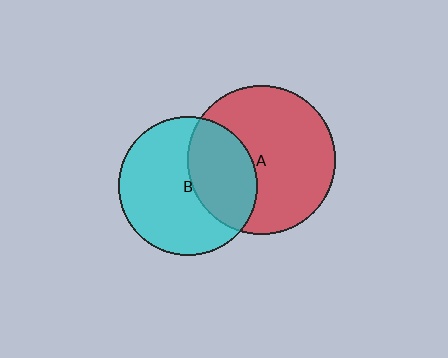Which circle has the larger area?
Circle A (red).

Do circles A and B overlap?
Yes.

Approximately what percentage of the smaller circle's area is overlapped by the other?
Approximately 35%.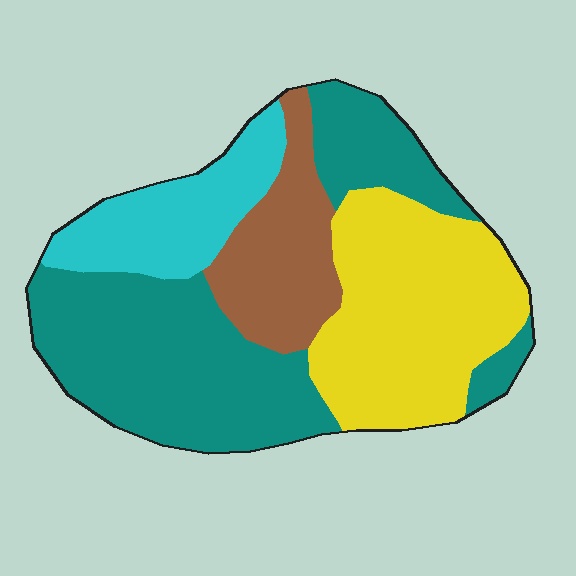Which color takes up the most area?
Teal, at roughly 40%.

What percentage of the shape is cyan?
Cyan covers around 15% of the shape.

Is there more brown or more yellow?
Yellow.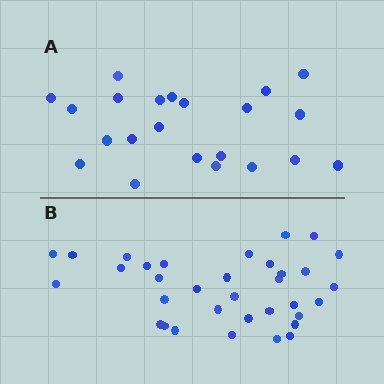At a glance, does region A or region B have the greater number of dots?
Region B (the bottom region) has more dots.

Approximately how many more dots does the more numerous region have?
Region B has roughly 12 or so more dots than region A.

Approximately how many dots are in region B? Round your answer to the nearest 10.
About 30 dots. (The exact count is 34, which rounds to 30.)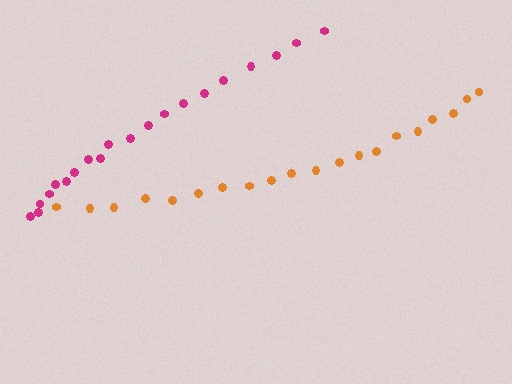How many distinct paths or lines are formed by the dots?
There are 2 distinct paths.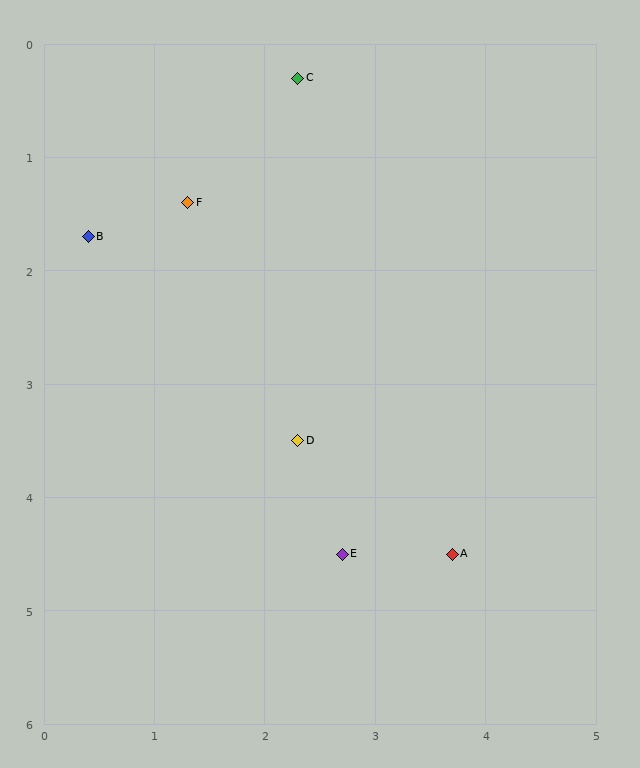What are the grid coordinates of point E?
Point E is at approximately (2.7, 4.5).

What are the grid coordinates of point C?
Point C is at approximately (2.3, 0.3).